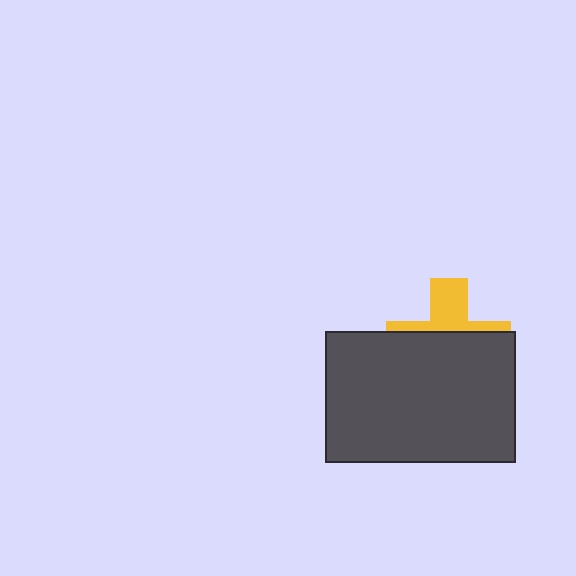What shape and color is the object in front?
The object in front is a dark gray rectangle.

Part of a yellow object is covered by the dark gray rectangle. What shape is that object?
It is a cross.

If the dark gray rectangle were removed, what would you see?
You would see the complete yellow cross.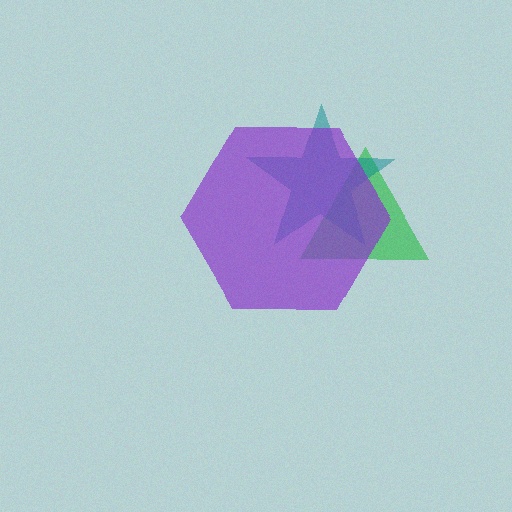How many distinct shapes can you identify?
There are 3 distinct shapes: a green triangle, a teal star, a purple hexagon.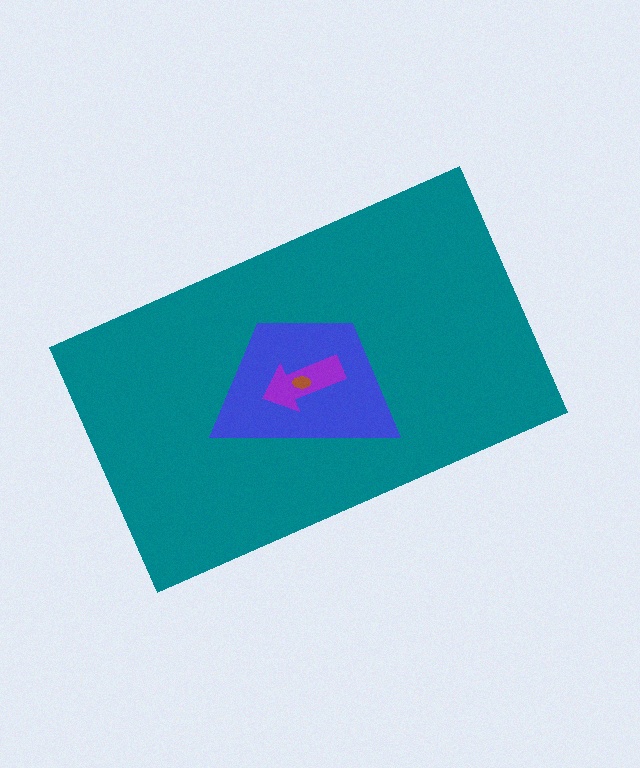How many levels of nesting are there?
4.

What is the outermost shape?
The teal rectangle.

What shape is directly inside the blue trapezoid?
The purple arrow.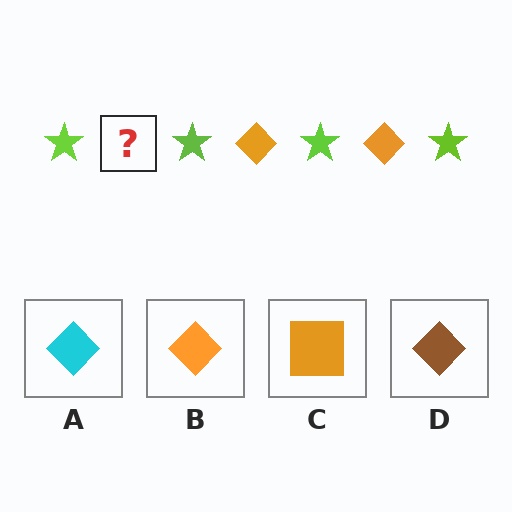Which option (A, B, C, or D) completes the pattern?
B.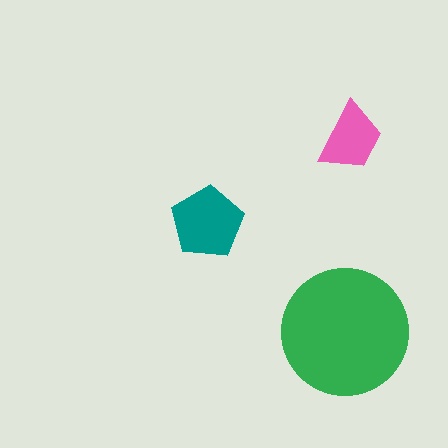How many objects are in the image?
There are 3 objects in the image.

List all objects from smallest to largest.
The pink trapezoid, the teal pentagon, the green circle.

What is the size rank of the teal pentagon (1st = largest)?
2nd.